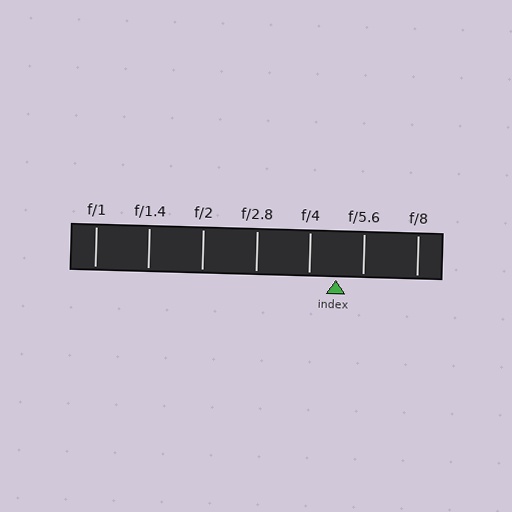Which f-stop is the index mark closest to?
The index mark is closest to f/5.6.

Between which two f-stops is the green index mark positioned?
The index mark is between f/4 and f/5.6.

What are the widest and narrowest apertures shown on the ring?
The widest aperture shown is f/1 and the narrowest is f/8.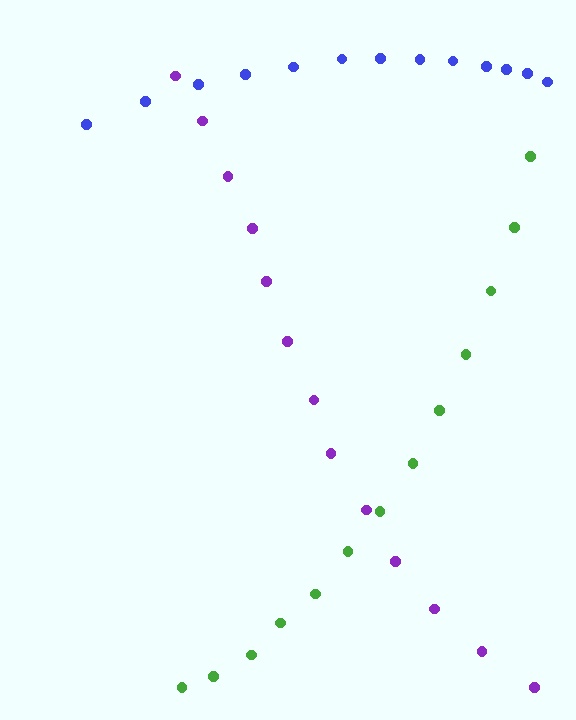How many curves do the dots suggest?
There are 3 distinct paths.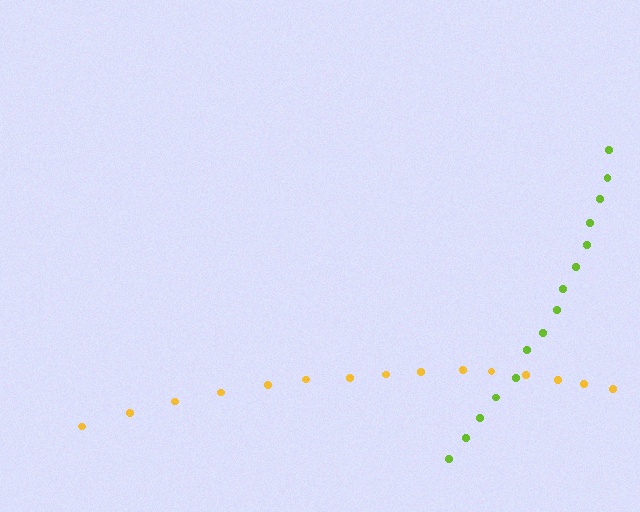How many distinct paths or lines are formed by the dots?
There are 2 distinct paths.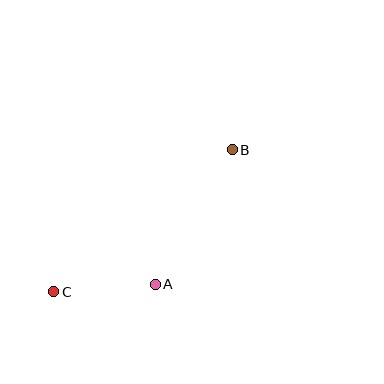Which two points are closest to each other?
Points A and C are closest to each other.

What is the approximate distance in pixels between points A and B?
The distance between A and B is approximately 156 pixels.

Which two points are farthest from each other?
Points B and C are farthest from each other.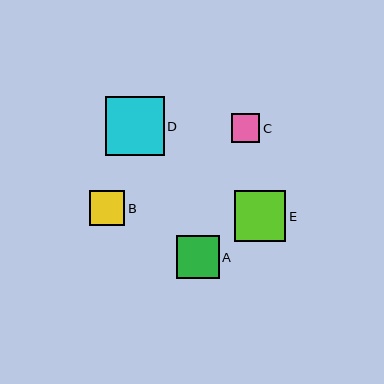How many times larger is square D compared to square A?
Square D is approximately 1.4 times the size of square A.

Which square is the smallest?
Square C is the smallest with a size of approximately 29 pixels.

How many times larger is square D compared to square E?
Square D is approximately 1.1 times the size of square E.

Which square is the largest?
Square D is the largest with a size of approximately 59 pixels.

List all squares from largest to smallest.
From largest to smallest: D, E, A, B, C.